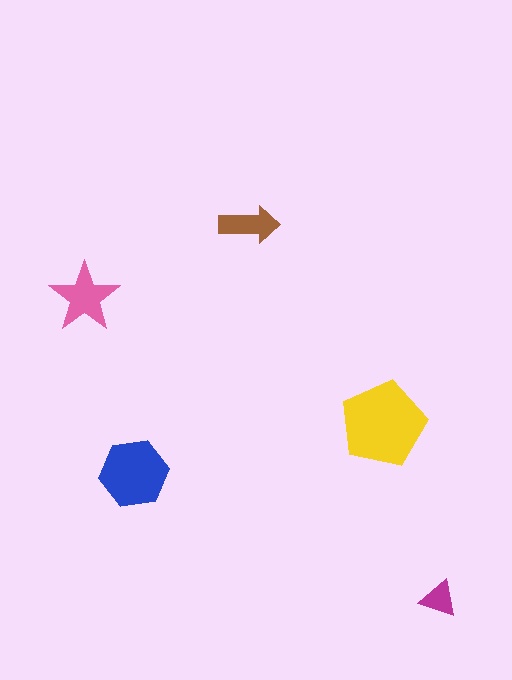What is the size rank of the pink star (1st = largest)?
3rd.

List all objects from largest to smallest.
The yellow pentagon, the blue hexagon, the pink star, the brown arrow, the magenta triangle.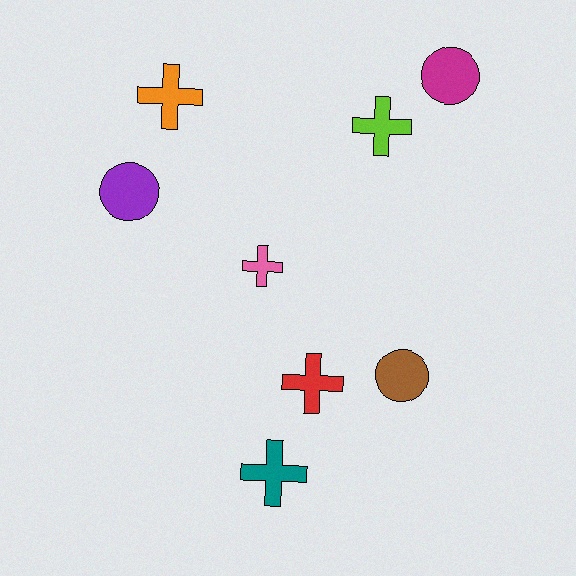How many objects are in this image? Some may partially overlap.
There are 8 objects.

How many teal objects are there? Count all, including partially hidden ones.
There is 1 teal object.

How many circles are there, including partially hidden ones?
There are 3 circles.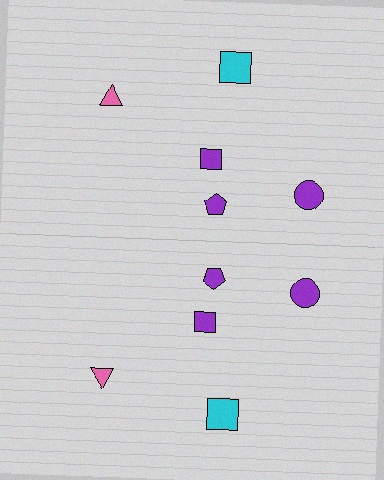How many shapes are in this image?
There are 10 shapes in this image.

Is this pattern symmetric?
Yes, this pattern has bilateral (reflection) symmetry.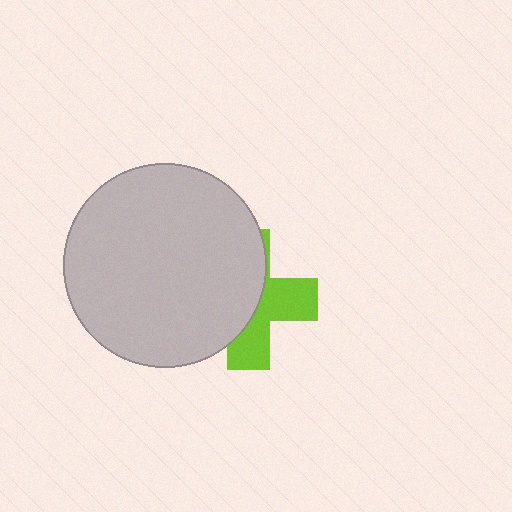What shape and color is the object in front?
The object in front is a light gray circle.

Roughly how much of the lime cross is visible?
A small part of it is visible (roughly 43%).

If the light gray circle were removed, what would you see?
You would see the complete lime cross.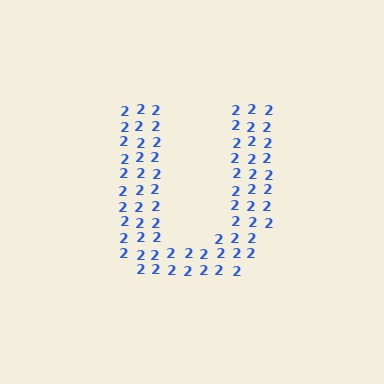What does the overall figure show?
The overall figure shows the letter U.